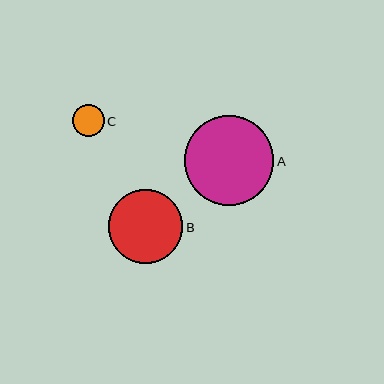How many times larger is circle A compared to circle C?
Circle A is approximately 2.8 times the size of circle C.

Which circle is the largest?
Circle A is the largest with a size of approximately 89 pixels.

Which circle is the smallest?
Circle C is the smallest with a size of approximately 32 pixels.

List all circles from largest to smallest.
From largest to smallest: A, B, C.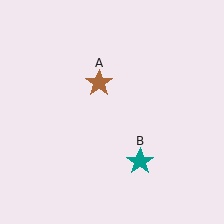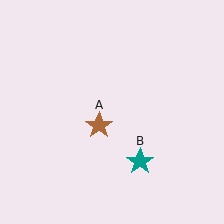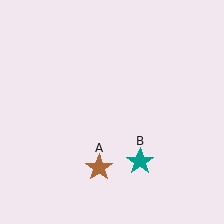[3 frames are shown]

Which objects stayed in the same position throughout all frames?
Teal star (object B) remained stationary.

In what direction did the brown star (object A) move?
The brown star (object A) moved down.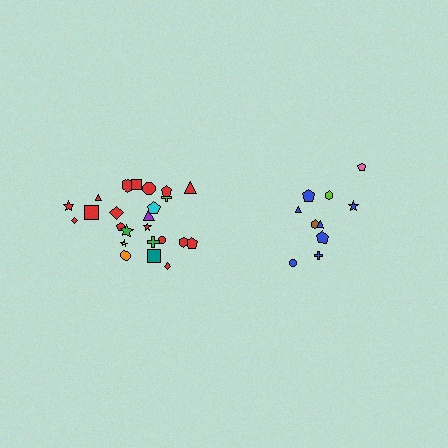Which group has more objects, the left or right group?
The left group.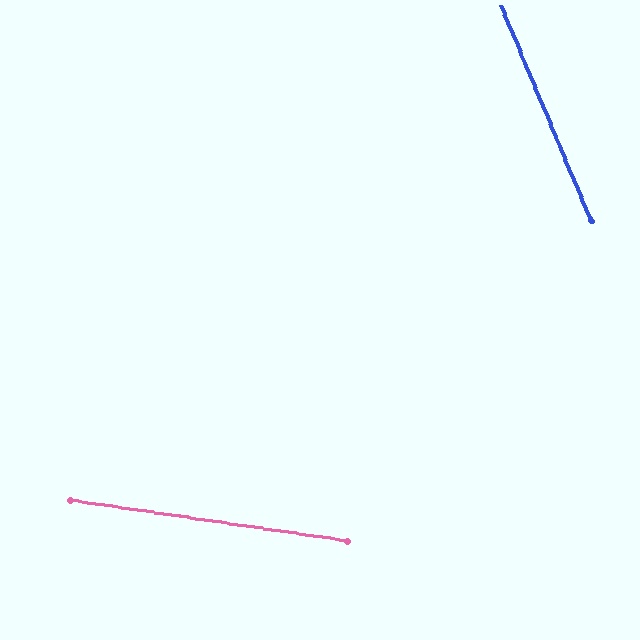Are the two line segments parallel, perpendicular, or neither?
Neither parallel nor perpendicular — they differ by about 59°.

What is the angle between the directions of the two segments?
Approximately 59 degrees.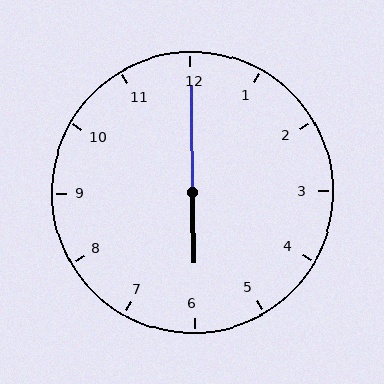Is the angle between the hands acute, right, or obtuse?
It is obtuse.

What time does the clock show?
6:00.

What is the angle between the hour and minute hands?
Approximately 180 degrees.